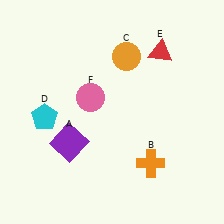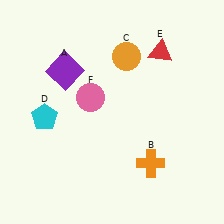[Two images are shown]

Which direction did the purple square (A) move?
The purple square (A) moved up.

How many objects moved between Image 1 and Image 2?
1 object moved between the two images.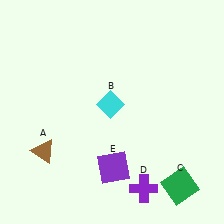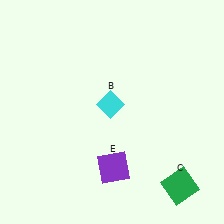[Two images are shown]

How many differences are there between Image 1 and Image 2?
There are 2 differences between the two images.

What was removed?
The brown triangle (A), the purple cross (D) were removed in Image 2.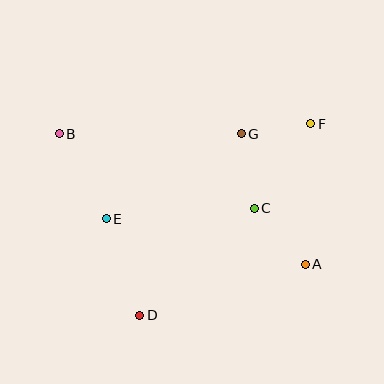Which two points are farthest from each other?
Points A and B are farthest from each other.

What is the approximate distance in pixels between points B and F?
The distance between B and F is approximately 252 pixels.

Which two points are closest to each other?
Points F and G are closest to each other.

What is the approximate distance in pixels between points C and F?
The distance between C and F is approximately 102 pixels.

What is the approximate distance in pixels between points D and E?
The distance between D and E is approximately 102 pixels.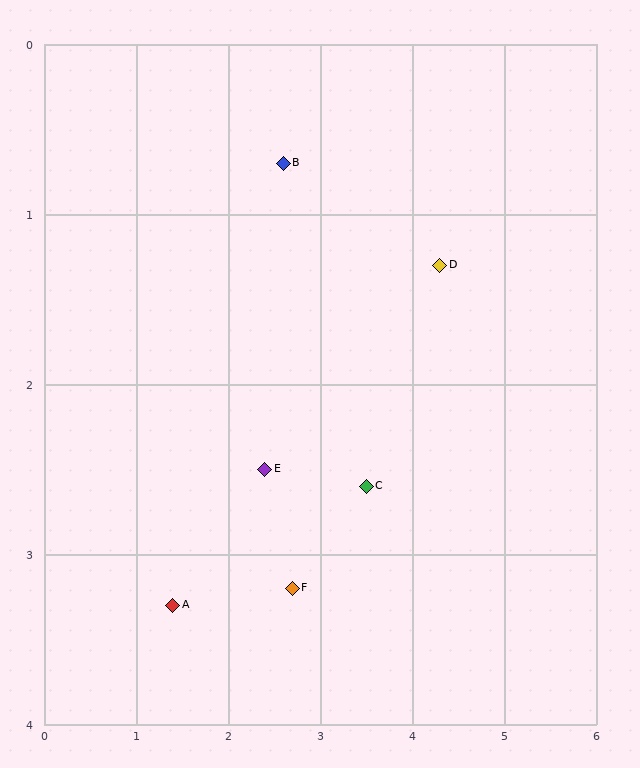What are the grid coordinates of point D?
Point D is at approximately (4.3, 1.3).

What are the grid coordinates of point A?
Point A is at approximately (1.4, 3.3).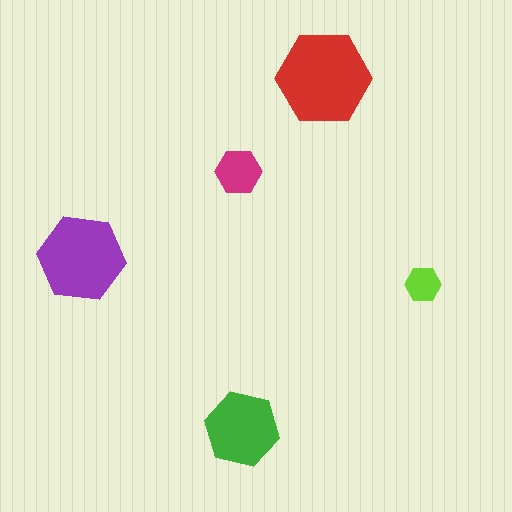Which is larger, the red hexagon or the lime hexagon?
The red one.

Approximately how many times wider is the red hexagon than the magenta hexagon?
About 2 times wider.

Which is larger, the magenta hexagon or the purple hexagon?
The purple one.